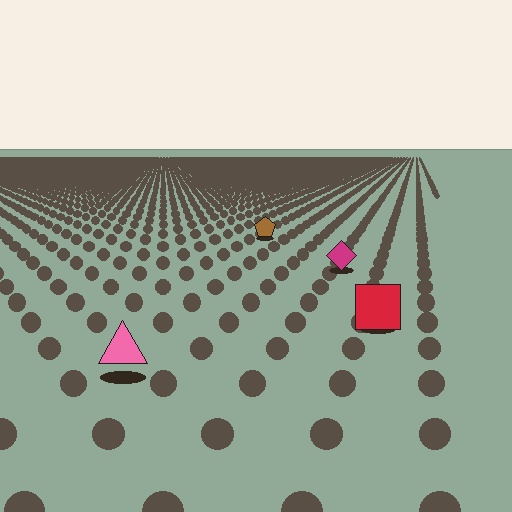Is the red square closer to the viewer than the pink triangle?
No. The pink triangle is closer — you can tell from the texture gradient: the ground texture is coarser near it.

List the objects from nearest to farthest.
From nearest to farthest: the pink triangle, the red square, the magenta diamond, the brown pentagon.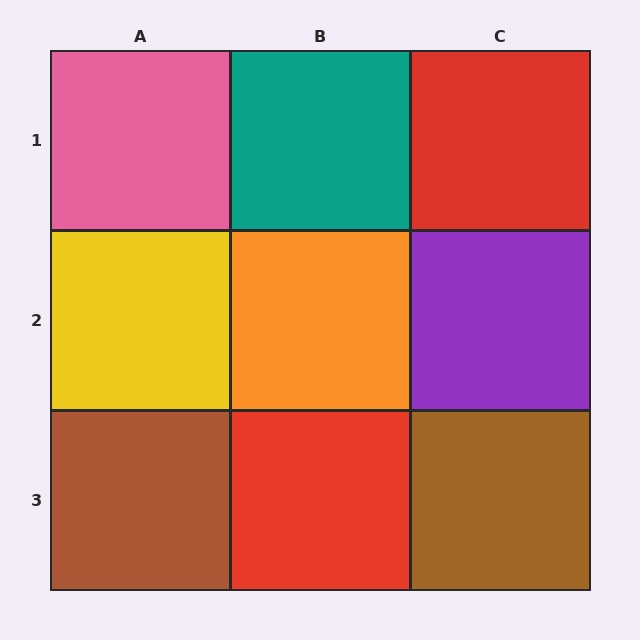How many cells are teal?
1 cell is teal.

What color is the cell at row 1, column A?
Pink.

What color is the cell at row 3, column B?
Red.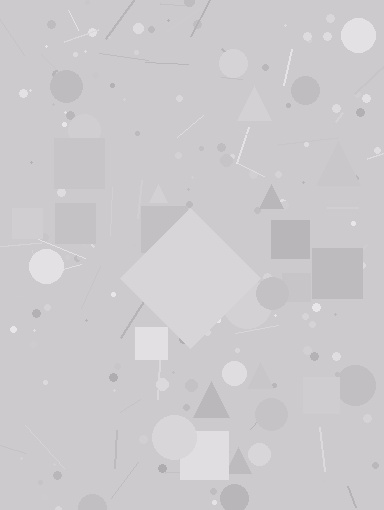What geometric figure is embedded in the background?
A diamond is embedded in the background.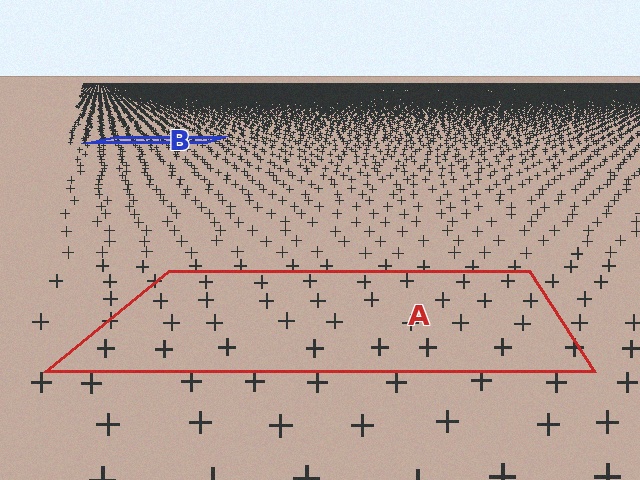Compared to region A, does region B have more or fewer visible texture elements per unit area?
Region B has more texture elements per unit area — they are packed more densely because it is farther away.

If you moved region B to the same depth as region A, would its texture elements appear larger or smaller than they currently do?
They would appear larger. At a closer depth, the same texture elements are projected at a bigger on-screen size.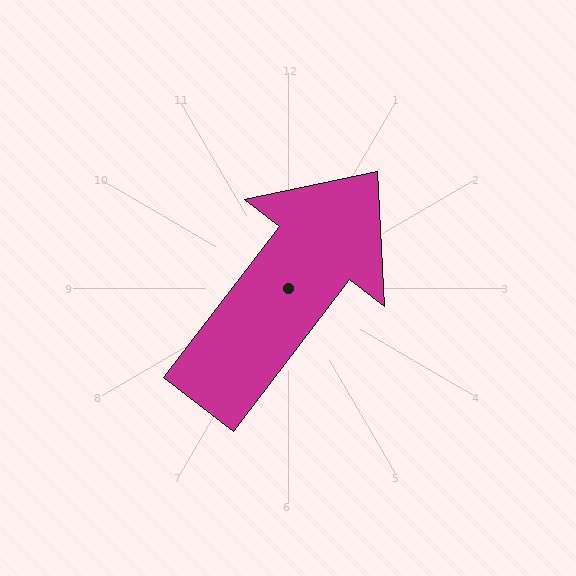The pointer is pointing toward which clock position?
Roughly 1 o'clock.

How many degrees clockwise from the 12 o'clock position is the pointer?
Approximately 37 degrees.